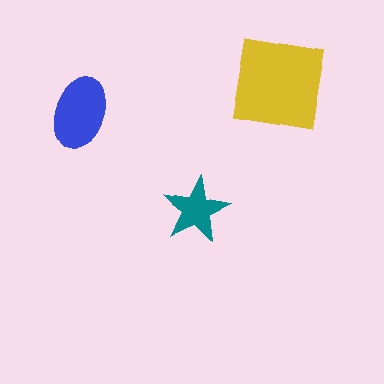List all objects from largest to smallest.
The yellow square, the blue ellipse, the teal star.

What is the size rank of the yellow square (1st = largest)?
1st.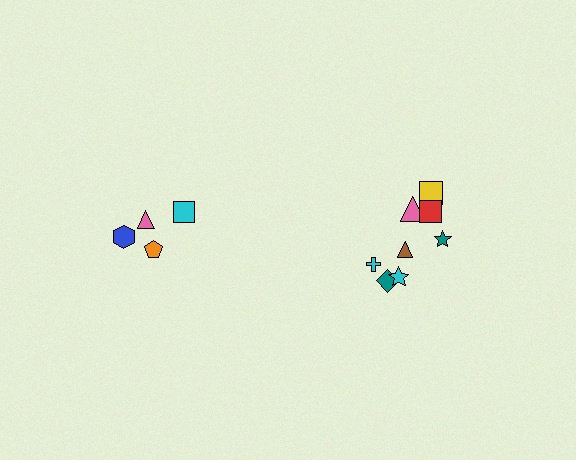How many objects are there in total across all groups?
There are 12 objects.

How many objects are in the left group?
There are 4 objects.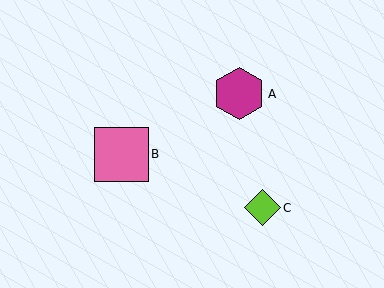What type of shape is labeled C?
Shape C is a lime diamond.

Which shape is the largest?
The pink square (labeled B) is the largest.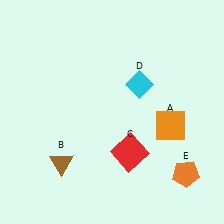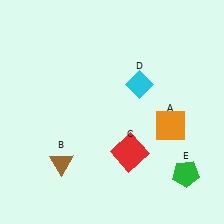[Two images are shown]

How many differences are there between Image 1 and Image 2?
There is 1 difference between the two images.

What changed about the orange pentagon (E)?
In Image 1, E is orange. In Image 2, it changed to green.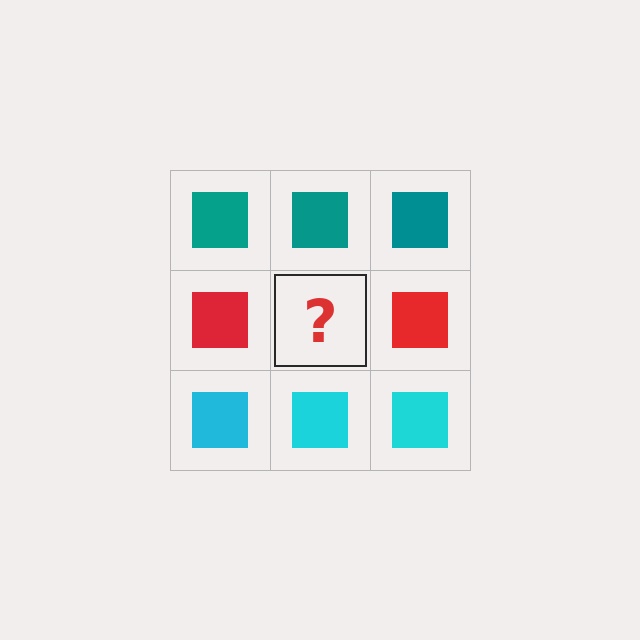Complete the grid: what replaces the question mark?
The question mark should be replaced with a red square.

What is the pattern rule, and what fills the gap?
The rule is that each row has a consistent color. The gap should be filled with a red square.